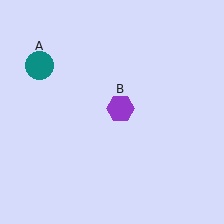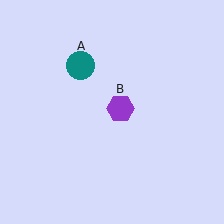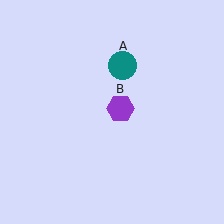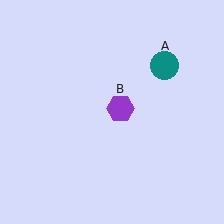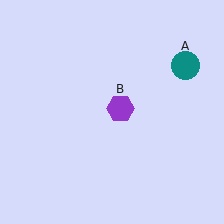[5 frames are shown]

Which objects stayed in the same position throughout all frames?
Purple hexagon (object B) remained stationary.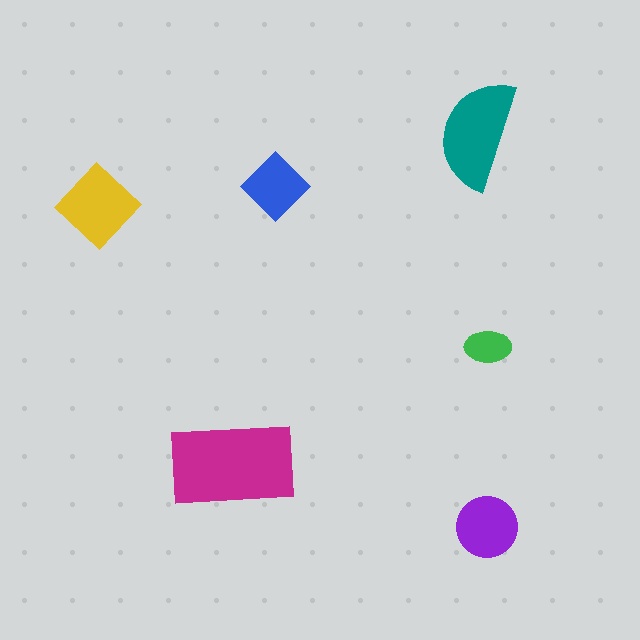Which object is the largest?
The magenta rectangle.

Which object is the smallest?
The green ellipse.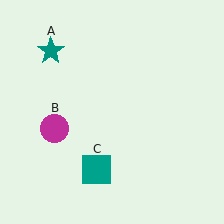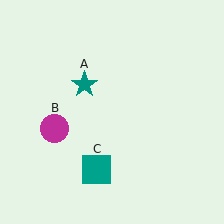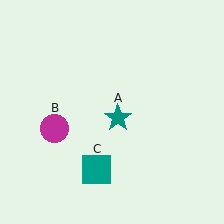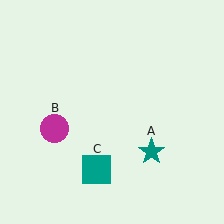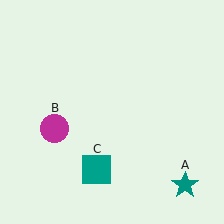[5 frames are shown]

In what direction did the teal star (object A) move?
The teal star (object A) moved down and to the right.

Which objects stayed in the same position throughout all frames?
Magenta circle (object B) and teal square (object C) remained stationary.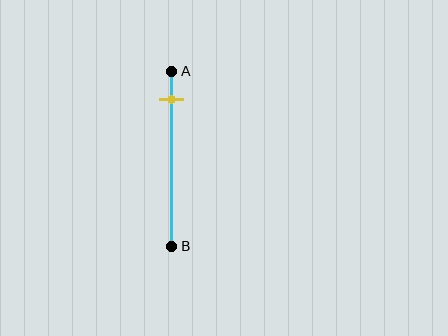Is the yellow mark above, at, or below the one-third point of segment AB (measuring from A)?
The yellow mark is above the one-third point of segment AB.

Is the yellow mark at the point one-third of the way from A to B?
No, the mark is at about 15% from A, not at the 33% one-third point.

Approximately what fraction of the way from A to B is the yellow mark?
The yellow mark is approximately 15% of the way from A to B.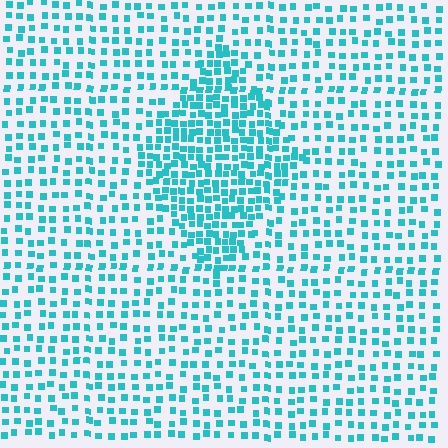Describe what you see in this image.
The image contains small cyan elements arranged at two different densities. A diamond-shaped region is visible where the elements are more densely packed than the surrounding area.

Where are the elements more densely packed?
The elements are more densely packed inside the diamond boundary.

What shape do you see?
I see a diamond.